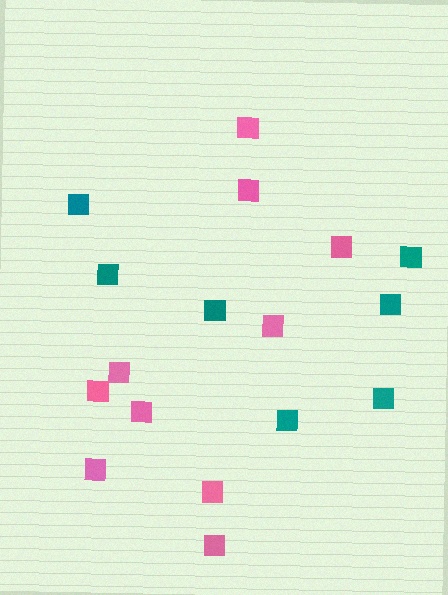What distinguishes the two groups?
There are 2 groups: one group of pink squares (10) and one group of teal squares (7).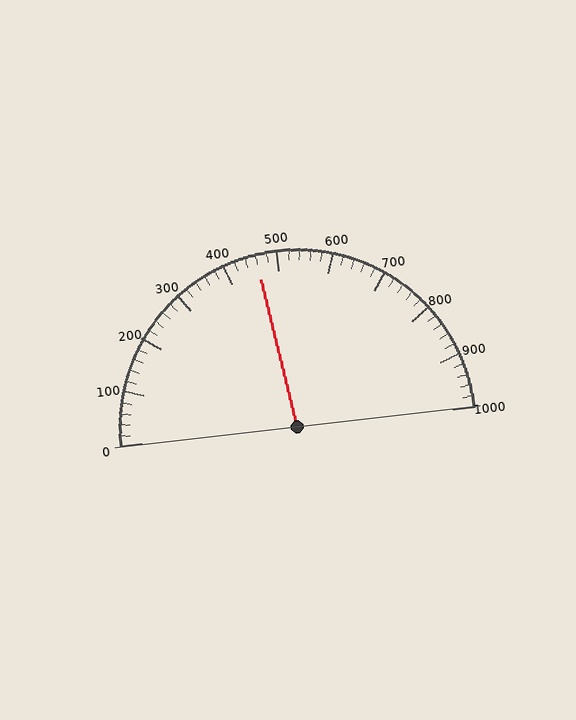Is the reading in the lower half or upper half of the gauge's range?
The reading is in the lower half of the range (0 to 1000).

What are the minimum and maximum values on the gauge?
The gauge ranges from 0 to 1000.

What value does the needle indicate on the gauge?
The needle indicates approximately 460.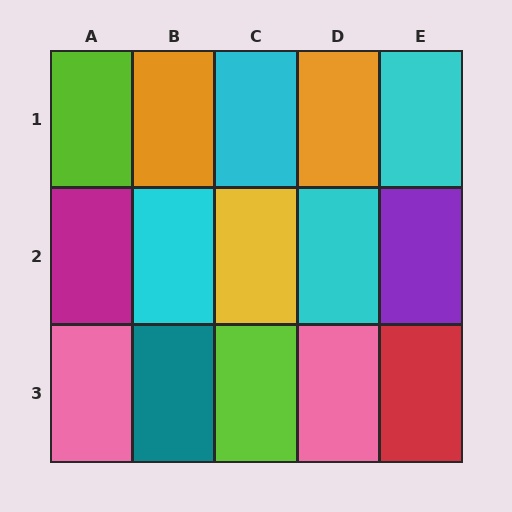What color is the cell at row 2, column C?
Yellow.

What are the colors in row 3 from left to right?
Pink, teal, lime, pink, red.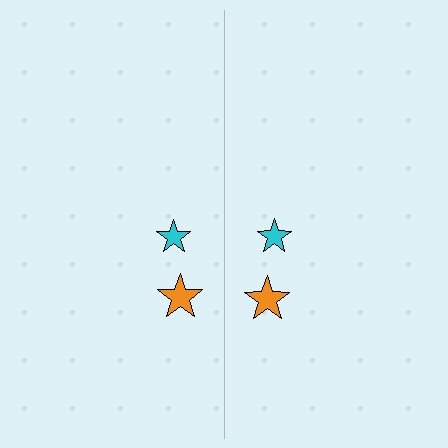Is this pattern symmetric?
Yes, this pattern has bilateral (reflection) symmetry.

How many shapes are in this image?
There are 4 shapes in this image.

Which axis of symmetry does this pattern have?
The pattern has a vertical axis of symmetry running through the center of the image.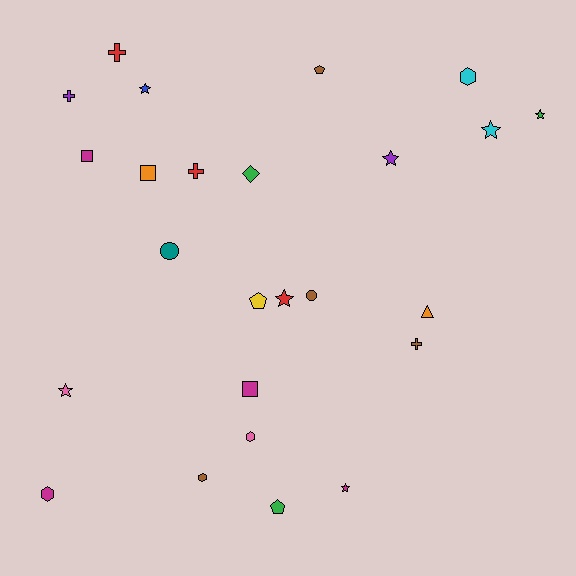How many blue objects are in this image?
There is 1 blue object.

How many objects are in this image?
There are 25 objects.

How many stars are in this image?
There are 7 stars.